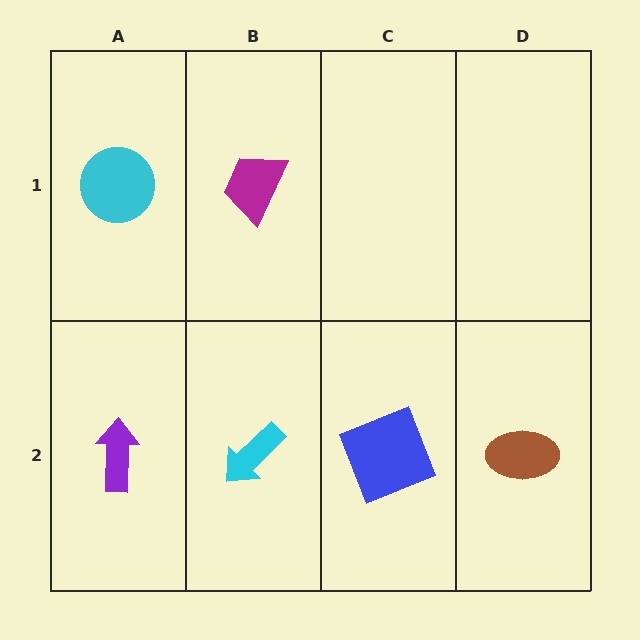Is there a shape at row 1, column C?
No, that cell is empty.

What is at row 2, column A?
A purple arrow.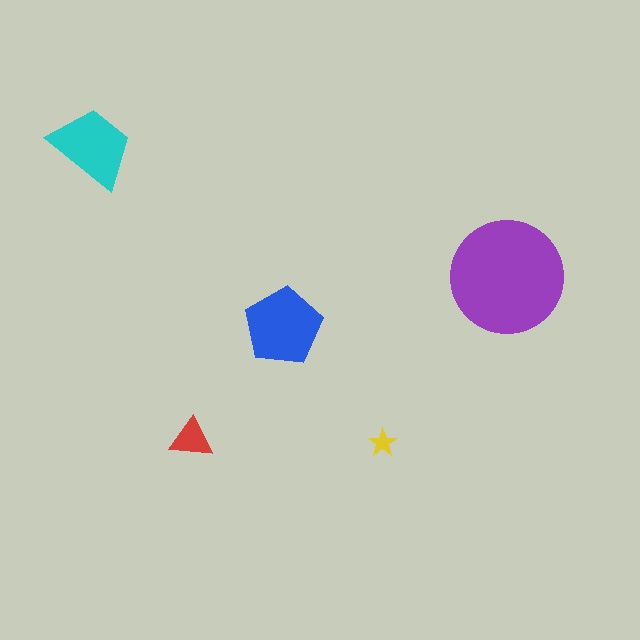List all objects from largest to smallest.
The purple circle, the blue pentagon, the cyan trapezoid, the red triangle, the yellow star.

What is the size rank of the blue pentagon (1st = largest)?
2nd.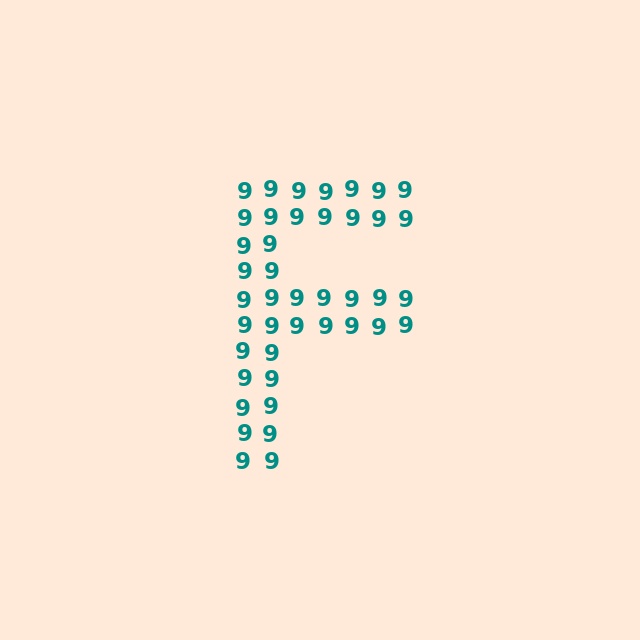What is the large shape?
The large shape is the letter F.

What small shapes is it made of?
It is made of small digit 9's.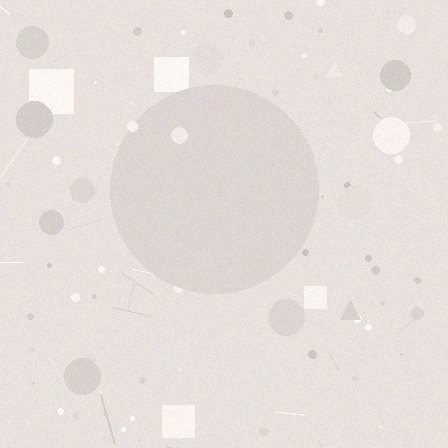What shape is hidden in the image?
A circle is hidden in the image.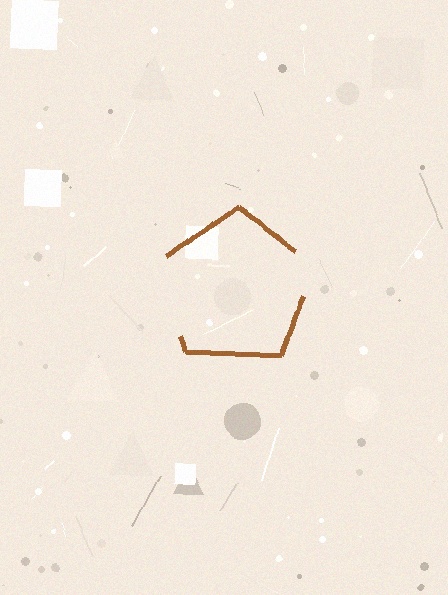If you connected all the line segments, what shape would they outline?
They would outline a pentagon.